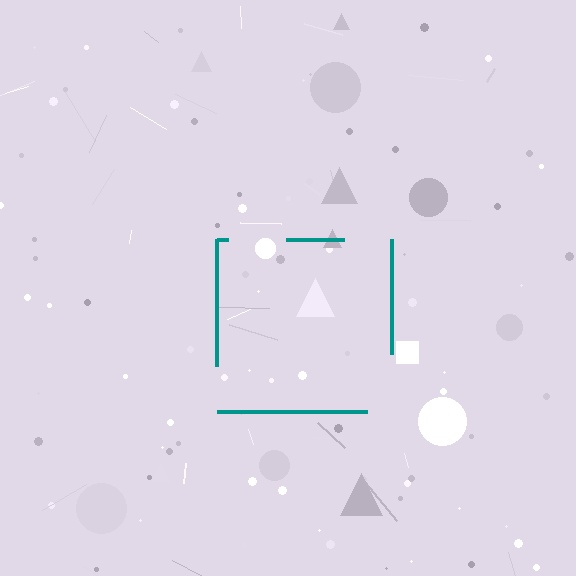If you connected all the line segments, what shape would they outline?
They would outline a square.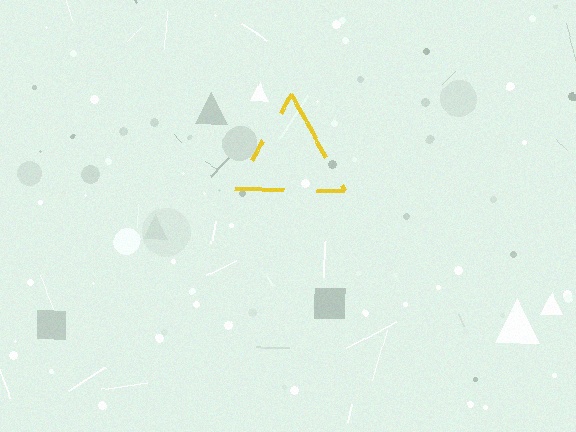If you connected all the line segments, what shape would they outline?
They would outline a triangle.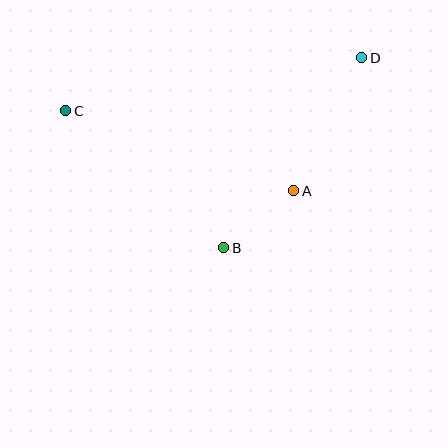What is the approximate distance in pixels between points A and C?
The distance between A and C is approximately 242 pixels.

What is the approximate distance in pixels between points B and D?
The distance between B and D is approximately 235 pixels.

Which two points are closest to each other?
Points A and B are closest to each other.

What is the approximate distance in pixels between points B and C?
The distance between B and C is approximately 210 pixels.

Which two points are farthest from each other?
Points C and D are farthest from each other.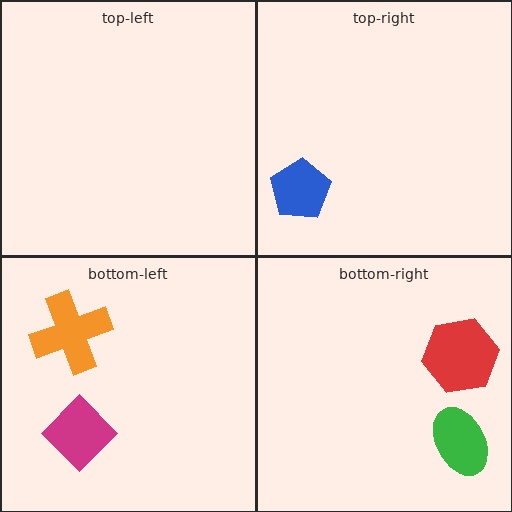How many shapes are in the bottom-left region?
2.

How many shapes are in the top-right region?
1.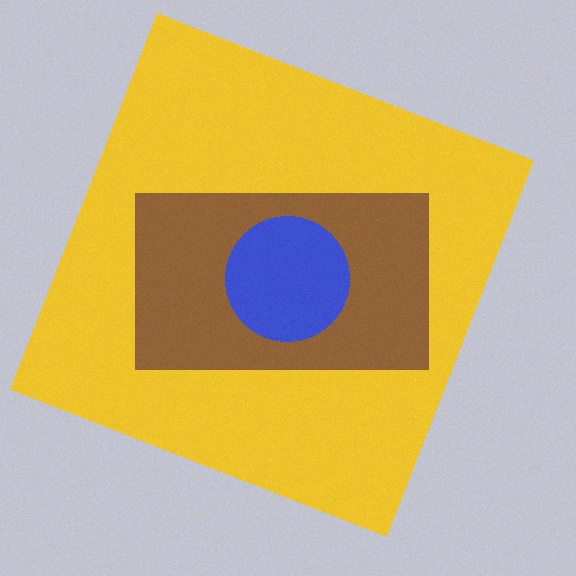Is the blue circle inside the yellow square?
Yes.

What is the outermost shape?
The yellow square.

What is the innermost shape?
The blue circle.